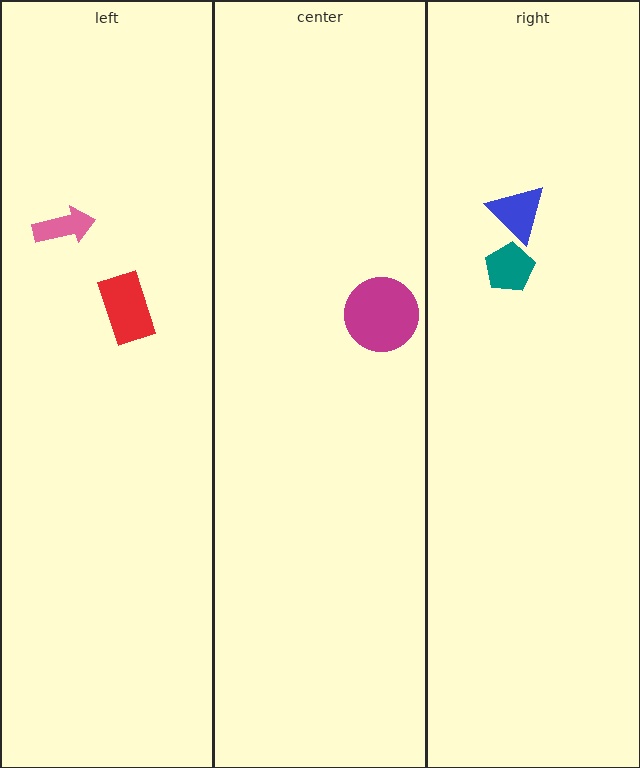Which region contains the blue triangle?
The right region.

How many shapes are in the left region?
2.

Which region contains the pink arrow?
The left region.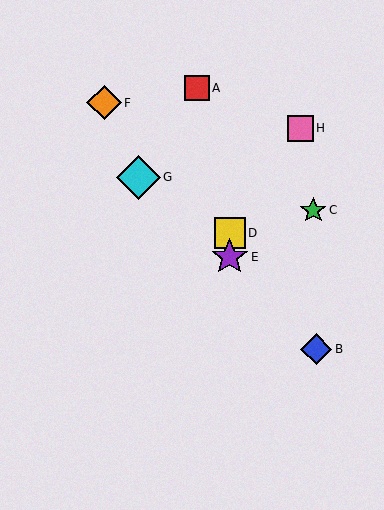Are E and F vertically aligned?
No, E is at x≈230 and F is at x≈104.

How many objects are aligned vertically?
2 objects (D, E) are aligned vertically.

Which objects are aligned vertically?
Objects D, E are aligned vertically.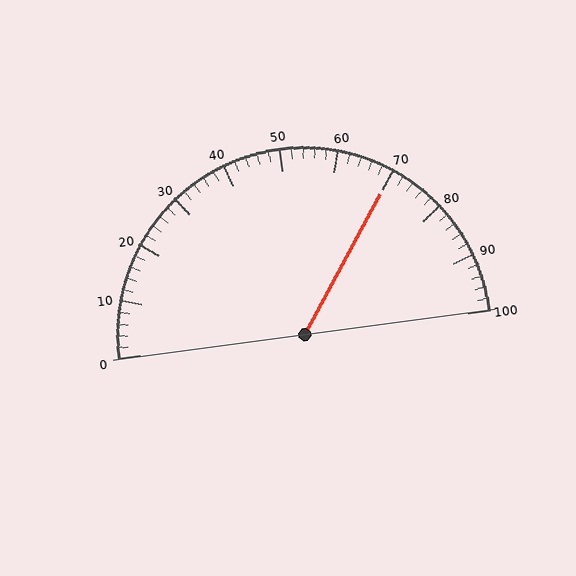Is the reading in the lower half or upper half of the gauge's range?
The reading is in the upper half of the range (0 to 100).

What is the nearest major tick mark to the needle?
The nearest major tick mark is 70.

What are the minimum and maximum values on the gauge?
The gauge ranges from 0 to 100.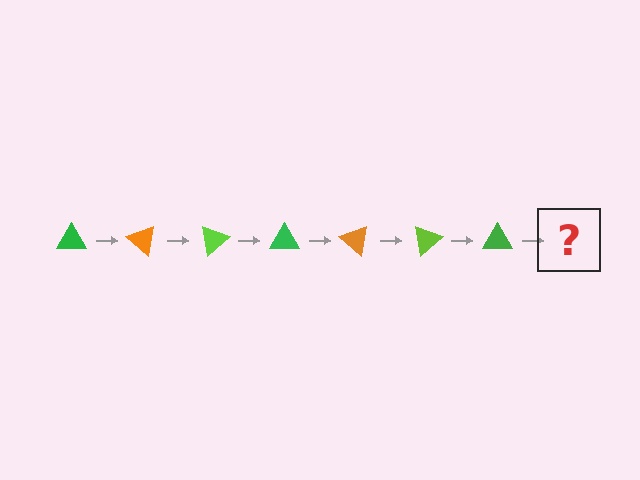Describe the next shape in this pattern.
It should be an orange triangle, rotated 280 degrees from the start.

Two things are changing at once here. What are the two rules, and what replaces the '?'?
The two rules are that it rotates 40 degrees each step and the color cycles through green, orange, and lime. The '?' should be an orange triangle, rotated 280 degrees from the start.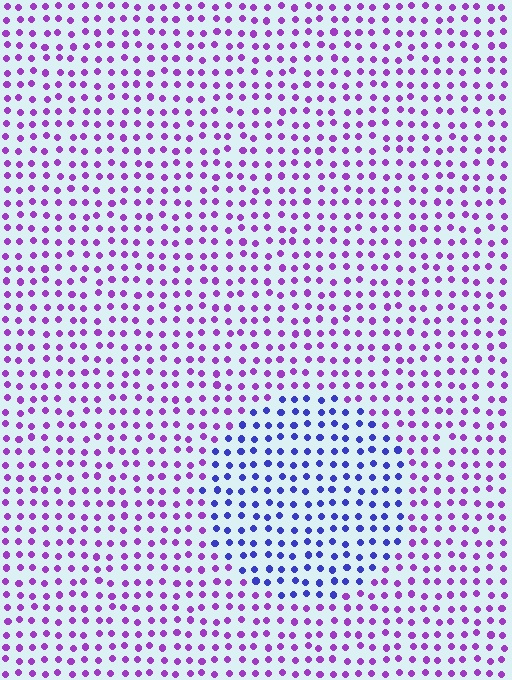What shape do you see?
I see a circle.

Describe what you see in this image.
The image is filled with small purple elements in a uniform arrangement. A circle-shaped region is visible where the elements are tinted to a slightly different hue, forming a subtle color boundary.